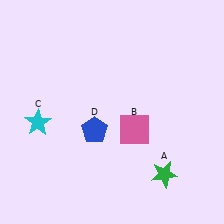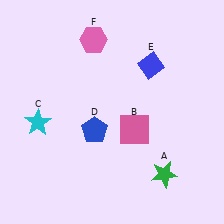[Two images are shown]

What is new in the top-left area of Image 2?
A pink hexagon (F) was added in the top-left area of Image 2.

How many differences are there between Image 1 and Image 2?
There are 2 differences between the two images.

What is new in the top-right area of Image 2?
A blue diamond (E) was added in the top-right area of Image 2.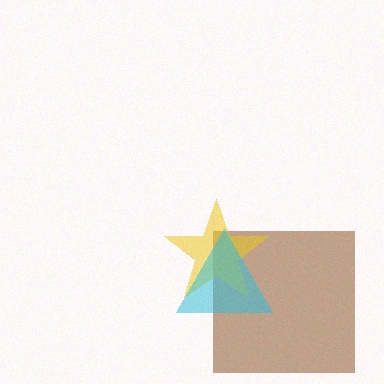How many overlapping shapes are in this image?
There are 3 overlapping shapes in the image.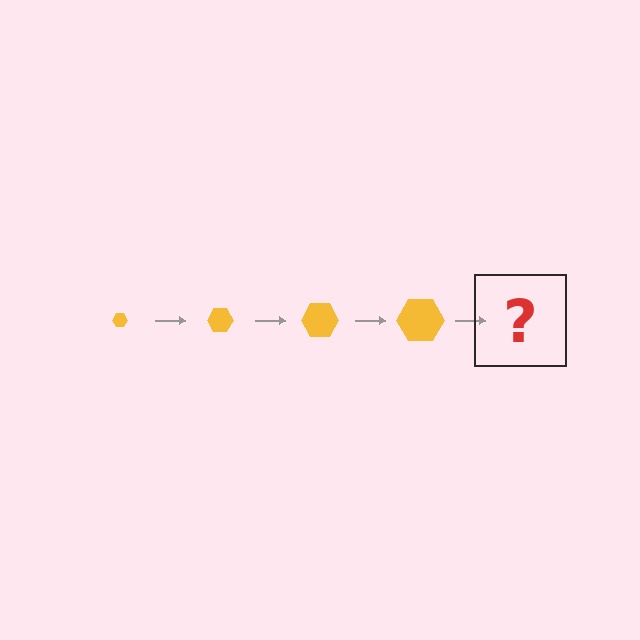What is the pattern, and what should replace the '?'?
The pattern is that the hexagon gets progressively larger each step. The '?' should be a yellow hexagon, larger than the previous one.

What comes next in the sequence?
The next element should be a yellow hexagon, larger than the previous one.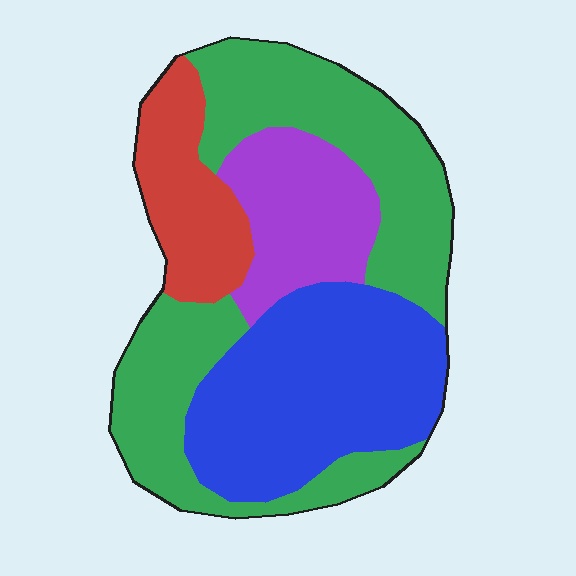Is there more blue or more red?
Blue.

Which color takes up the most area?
Green, at roughly 40%.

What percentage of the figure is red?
Red takes up about one eighth (1/8) of the figure.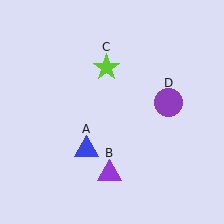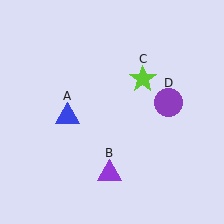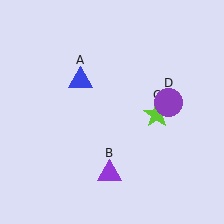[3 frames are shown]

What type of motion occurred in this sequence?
The blue triangle (object A), lime star (object C) rotated clockwise around the center of the scene.